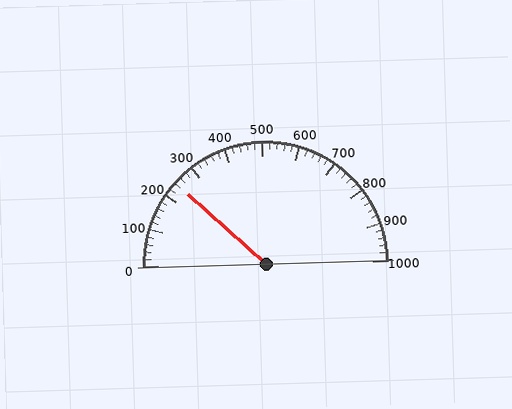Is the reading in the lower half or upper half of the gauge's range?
The reading is in the lower half of the range (0 to 1000).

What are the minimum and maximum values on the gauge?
The gauge ranges from 0 to 1000.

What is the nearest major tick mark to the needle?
The nearest major tick mark is 200.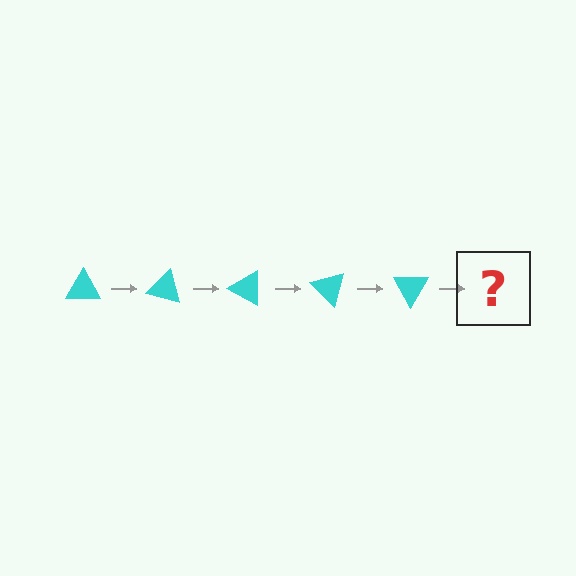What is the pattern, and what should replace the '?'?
The pattern is that the triangle rotates 15 degrees each step. The '?' should be a cyan triangle rotated 75 degrees.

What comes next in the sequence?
The next element should be a cyan triangle rotated 75 degrees.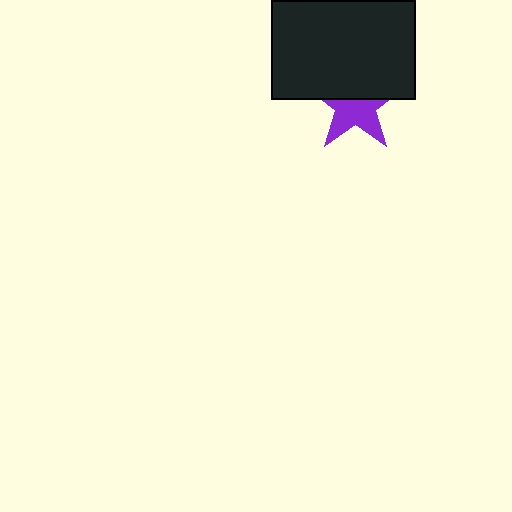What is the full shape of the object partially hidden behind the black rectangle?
The partially hidden object is a purple star.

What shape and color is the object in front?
The object in front is a black rectangle.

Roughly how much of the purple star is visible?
About half of it is visible (roughly 54%).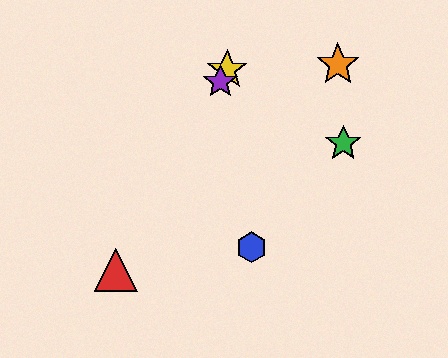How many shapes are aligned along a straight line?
3 shapes (the red triangle, the yellow star, the purple star) are aligned along a straight line.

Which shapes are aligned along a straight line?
The red triangle, the yellow star, the purple star are aligned along a straight line.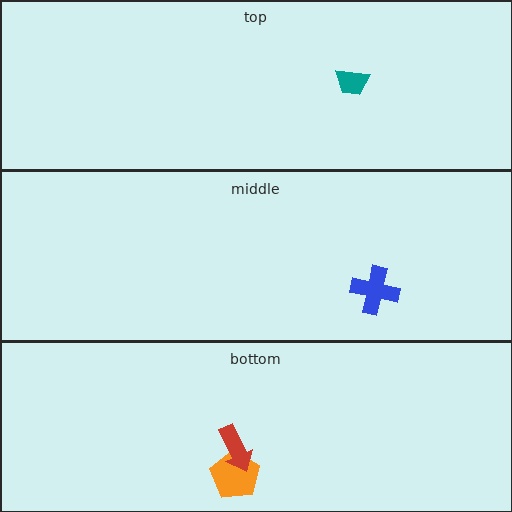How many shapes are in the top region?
1.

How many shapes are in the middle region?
1.